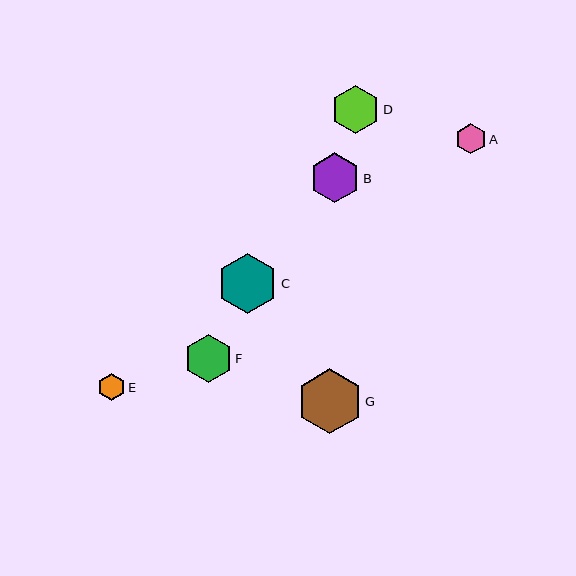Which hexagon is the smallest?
Hexagon E is the smallest with a size of approximately 27 pixels.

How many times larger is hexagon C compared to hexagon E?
Hexagon C is approximately 2.2 times the size of hexagon E.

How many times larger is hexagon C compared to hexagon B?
Hexagon C is approximately 1.2 times the size of hexagon B.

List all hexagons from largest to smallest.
From largest to smallest: G, C, B, F, D, A, E.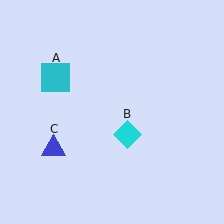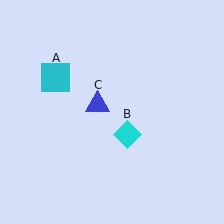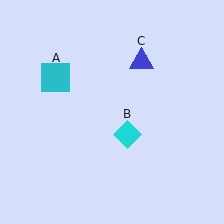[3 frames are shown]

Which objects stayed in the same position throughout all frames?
Cyan square (object A) and cyan diamond (object B) remained stationary.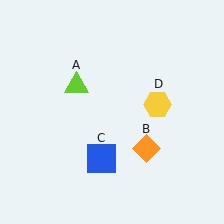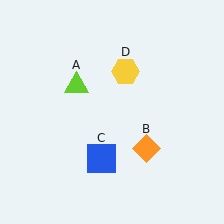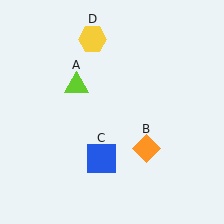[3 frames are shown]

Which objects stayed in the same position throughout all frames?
Lime triangle (object A) and orange diamond (object B) and blue square (object C) remained stationary.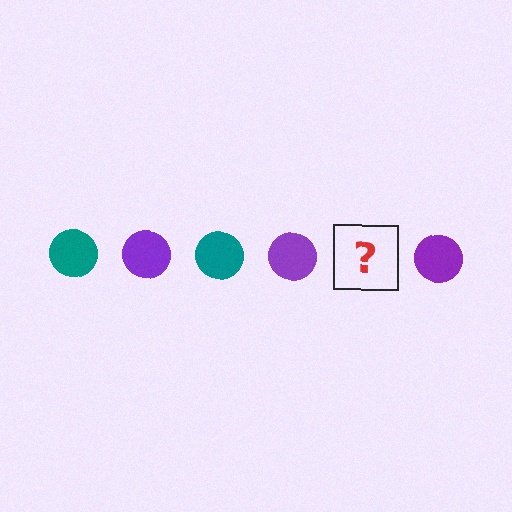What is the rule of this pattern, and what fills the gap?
The rule is that the pattern cycles through teal, purple circles. The gap should be filled with a teal circle.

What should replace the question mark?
The question mark should be replaced with a teal circle.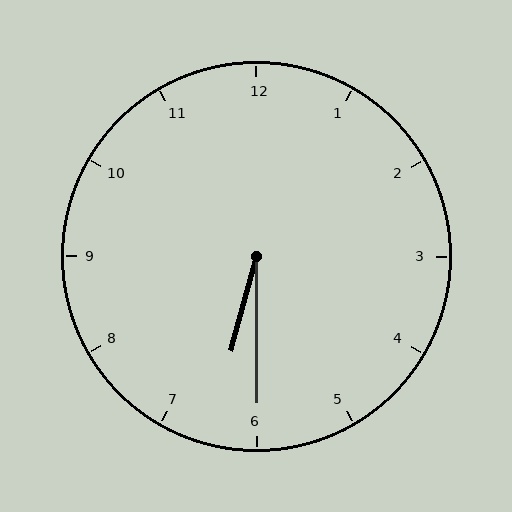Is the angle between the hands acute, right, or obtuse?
It is acute.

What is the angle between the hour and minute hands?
Approximately 15 degrees.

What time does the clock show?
6:30.